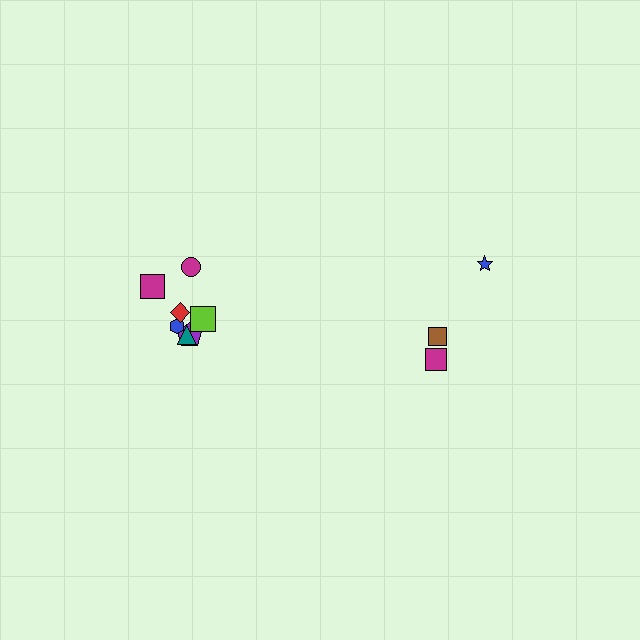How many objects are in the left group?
There are 7 objects.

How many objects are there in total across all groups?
There are 10 objects.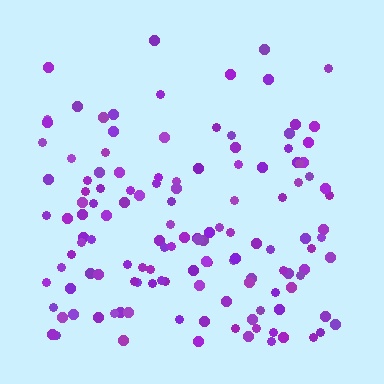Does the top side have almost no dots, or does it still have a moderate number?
Still a moderate number, just noticeably fewer than the bottom.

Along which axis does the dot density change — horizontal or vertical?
Vertical.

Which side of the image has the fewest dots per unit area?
The top.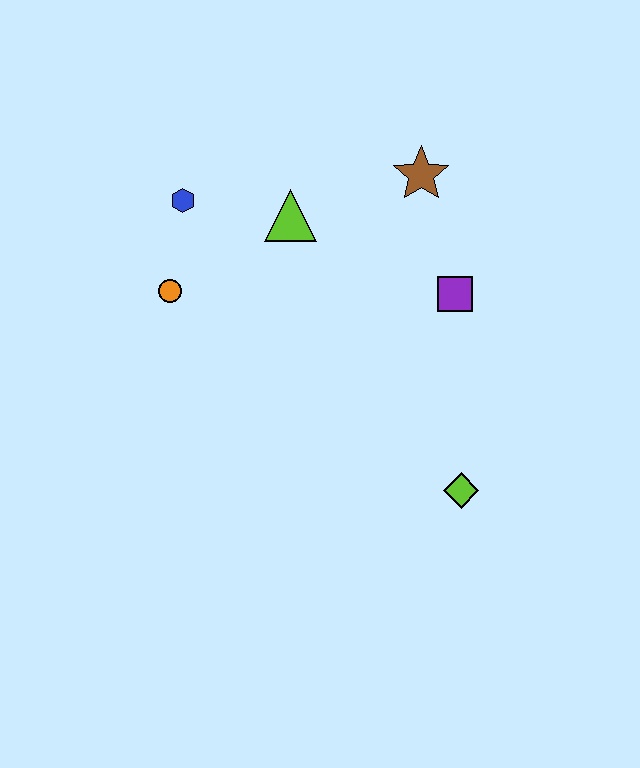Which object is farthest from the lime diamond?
The blue hexagon is farthest from the lime diamond.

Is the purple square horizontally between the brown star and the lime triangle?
No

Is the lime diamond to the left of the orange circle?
No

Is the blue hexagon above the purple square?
Yes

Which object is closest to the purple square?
The brown star is closest to the purple square.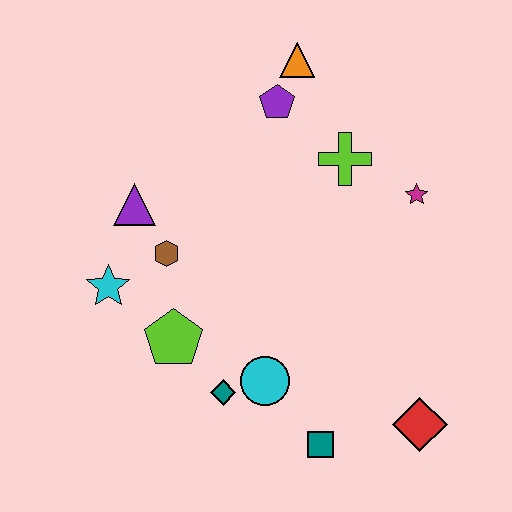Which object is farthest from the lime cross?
The teal square is farthest from the lime cross.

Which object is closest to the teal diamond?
The cyan circle is closest to the teal diamond.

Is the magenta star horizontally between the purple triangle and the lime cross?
No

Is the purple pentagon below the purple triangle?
No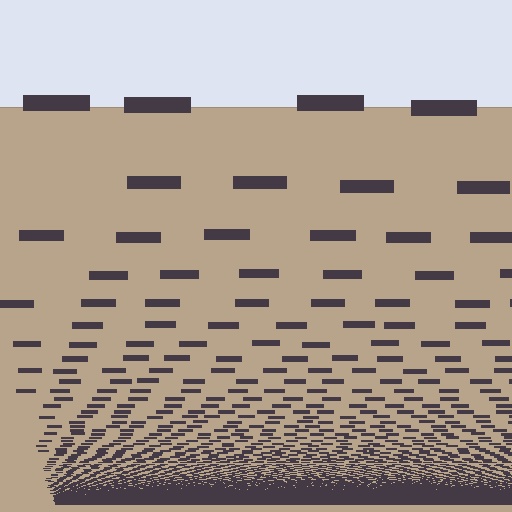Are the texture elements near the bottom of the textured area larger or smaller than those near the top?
Smaller. The gradient is inverted — elements near the bottom are smaller and denser.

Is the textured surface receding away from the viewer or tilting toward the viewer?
The surface appears to tilt toward the viewer. Texture elements get larger and sparser toward the top.